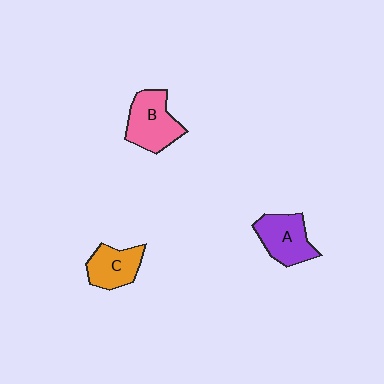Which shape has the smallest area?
Shape C (orange).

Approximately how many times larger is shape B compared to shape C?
Approximately 1.3 times.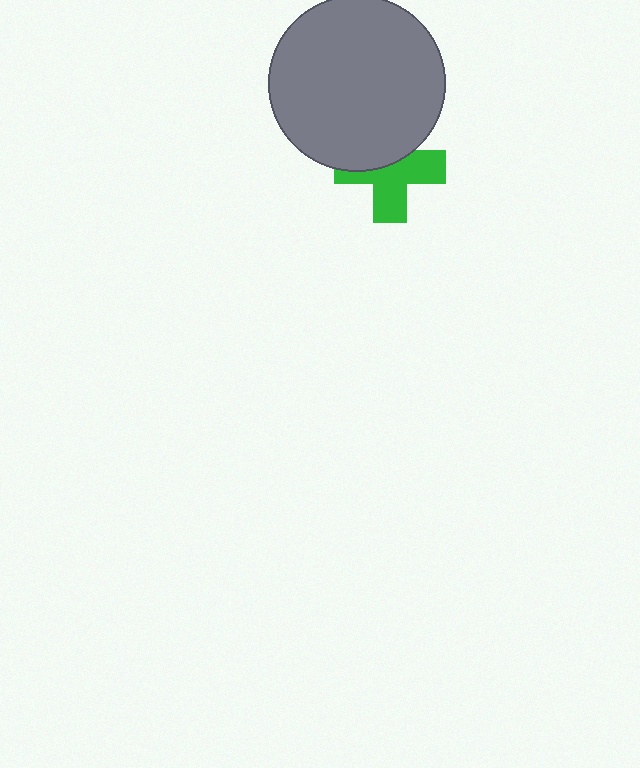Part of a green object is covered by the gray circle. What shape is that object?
It is a cross.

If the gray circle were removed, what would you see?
You would see the complete green cross.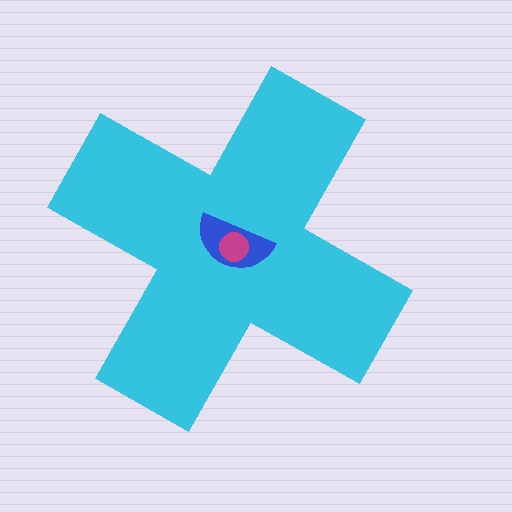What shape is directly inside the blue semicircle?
The magenta circle.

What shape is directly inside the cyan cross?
The blue semicircle.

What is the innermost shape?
The magenta circle.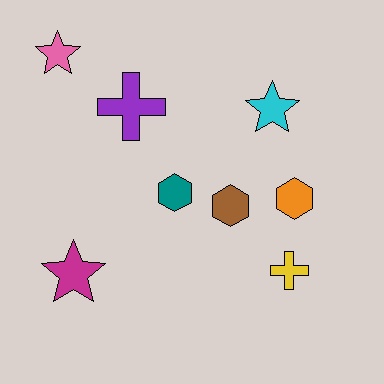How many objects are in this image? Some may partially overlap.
There are 8 objects.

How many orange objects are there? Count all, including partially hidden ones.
There is 1 orange object.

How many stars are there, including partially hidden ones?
There are 3 stars.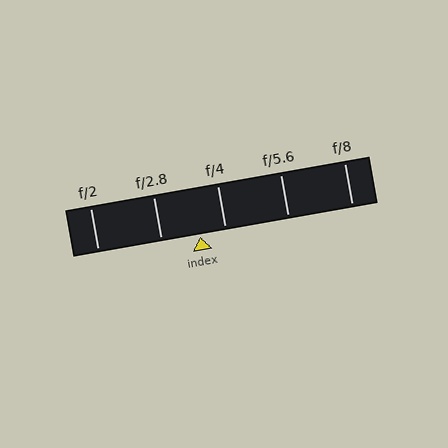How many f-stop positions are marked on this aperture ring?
There are 5 f-stop positions marked.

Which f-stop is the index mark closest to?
The index mark is closest to f/4.